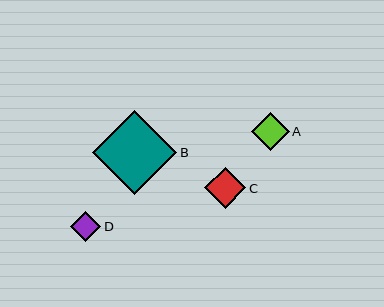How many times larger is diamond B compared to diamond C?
Diamond B is approximately 2.0 times the size of diamond C.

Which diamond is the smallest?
Diamond D is the smallest with a size of approximately 30 pixels.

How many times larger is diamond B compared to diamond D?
Diamond B is approximately 2.8 times the size of diamond D.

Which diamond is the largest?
Diamond B is the largest with a size of approximately 84 pixels.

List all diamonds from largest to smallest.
From largest to smallest: B, C, A, D.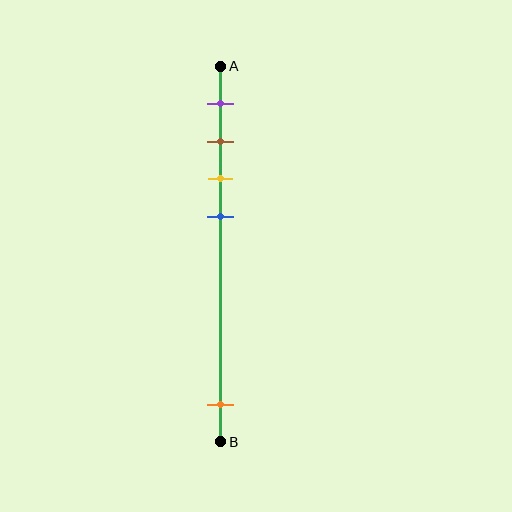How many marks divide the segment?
There are 5 marks dividing the segment.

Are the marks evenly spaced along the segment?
No, the marks are not evenly spaced.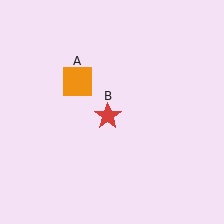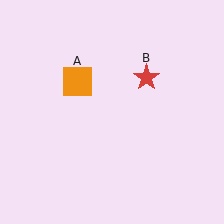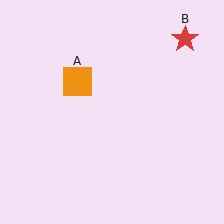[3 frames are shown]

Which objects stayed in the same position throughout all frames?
Orange square (object A) remained stationary.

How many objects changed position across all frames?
1 object changed position: red star (object B).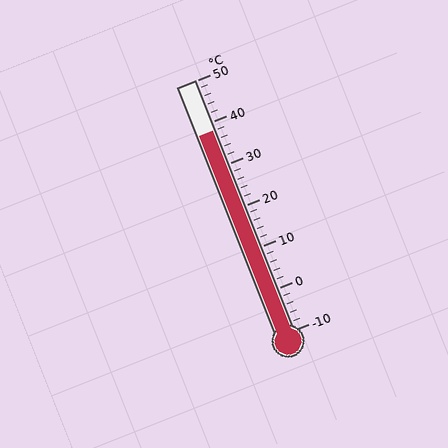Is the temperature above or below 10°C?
The temperature is above 10°C.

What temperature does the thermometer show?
The thermometer shows approximately 38°C.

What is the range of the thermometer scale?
The thermometer scale ranges from -10°C to 50°C.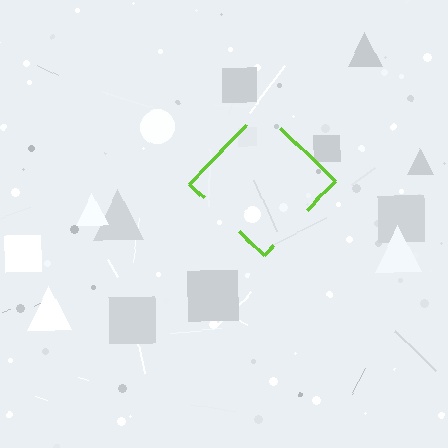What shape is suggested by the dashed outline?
The dashed outline suggests a diamond.